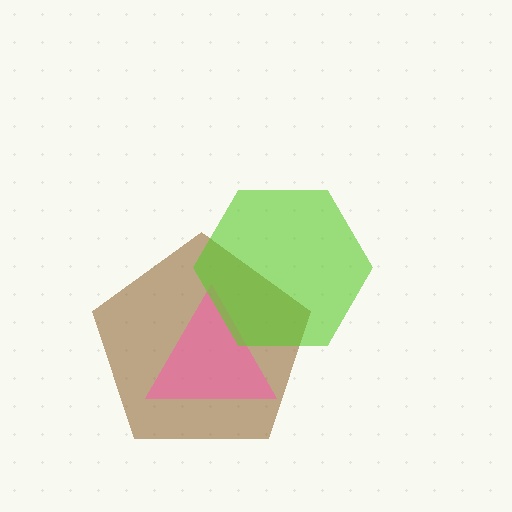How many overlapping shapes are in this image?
There are 3 overlapping shapes in the image.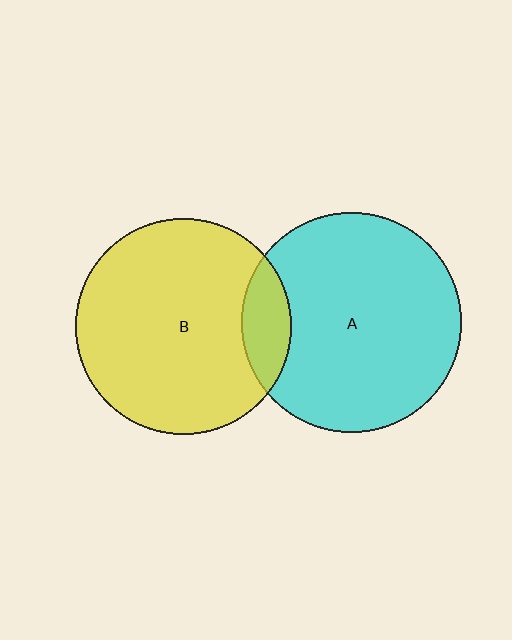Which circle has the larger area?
Circle A (cyan).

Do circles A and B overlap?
Yes.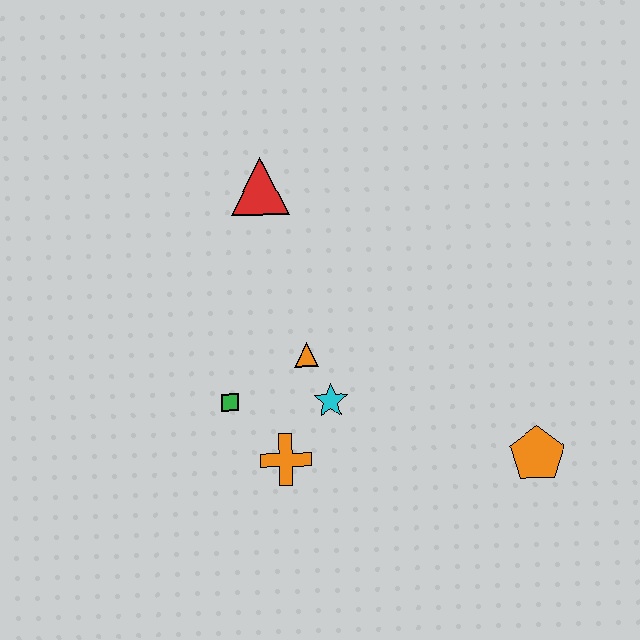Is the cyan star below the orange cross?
No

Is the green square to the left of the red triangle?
Yes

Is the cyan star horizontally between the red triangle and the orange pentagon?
Yes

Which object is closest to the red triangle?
The orange triangle is closest to the red triangle.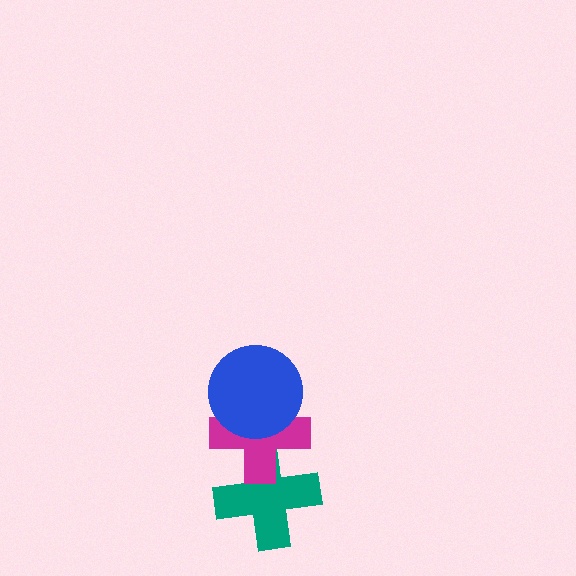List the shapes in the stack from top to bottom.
From top to bottom: the blue circle, the magenta cross, the teal cross.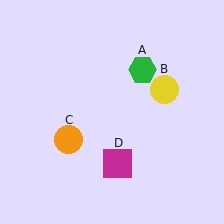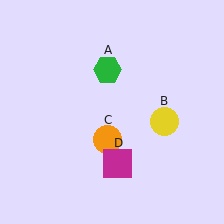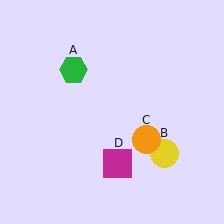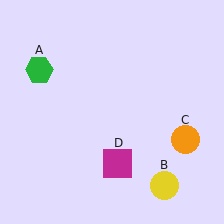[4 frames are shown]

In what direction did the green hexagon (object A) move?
The green hexagon (object A) moved left.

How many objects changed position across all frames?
3 objects changed position: green hexagon (object A), yellow circle (object B), orange circle (object C).